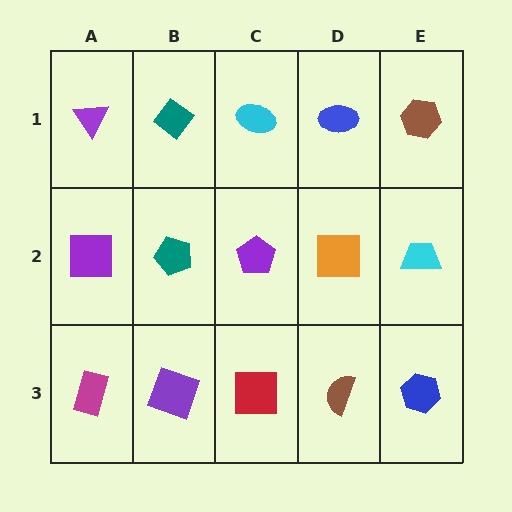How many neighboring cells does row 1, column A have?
2.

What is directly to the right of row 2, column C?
An orange square.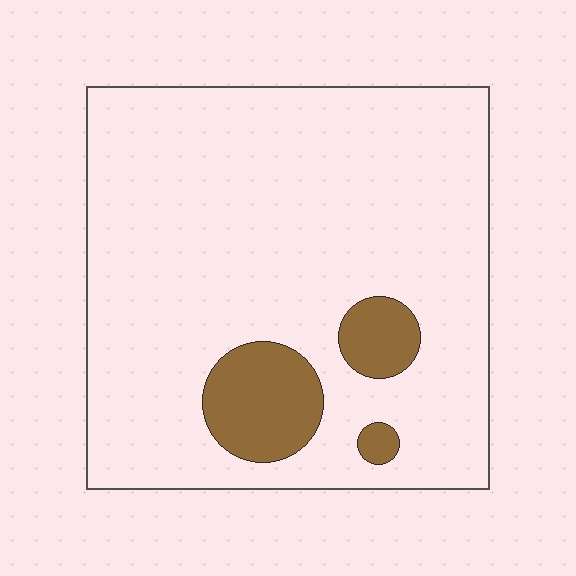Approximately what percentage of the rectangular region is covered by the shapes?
Approximately 10%.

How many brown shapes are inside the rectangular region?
3.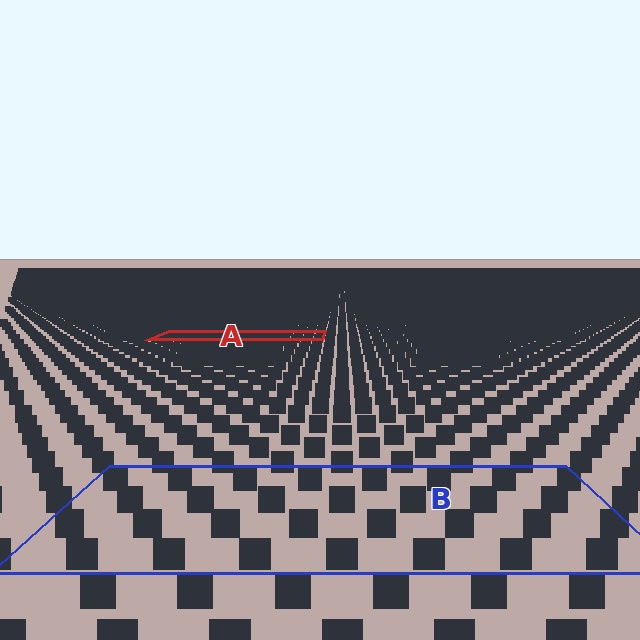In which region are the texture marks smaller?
The texture marks are smaller in region A, because it is farther away.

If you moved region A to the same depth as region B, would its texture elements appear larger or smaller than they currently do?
They would appear larger. At a closer depth, the same texture elements are projected at a bigger on-screen size.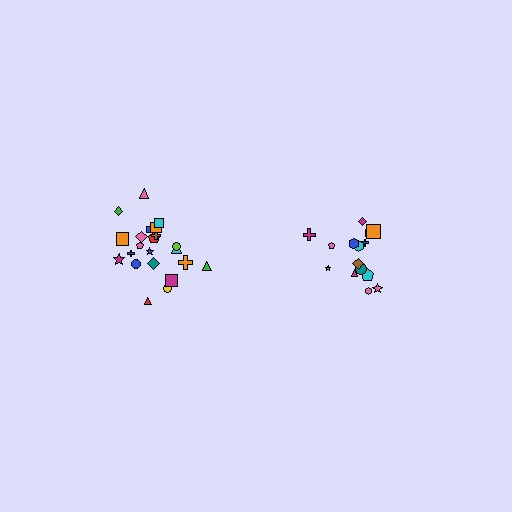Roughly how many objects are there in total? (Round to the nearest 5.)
Roughly 35 objects in total.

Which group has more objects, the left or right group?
The left group.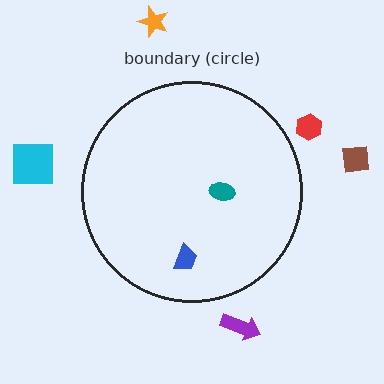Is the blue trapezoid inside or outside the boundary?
Inside.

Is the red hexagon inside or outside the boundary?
Outside.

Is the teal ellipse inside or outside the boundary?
Inside.